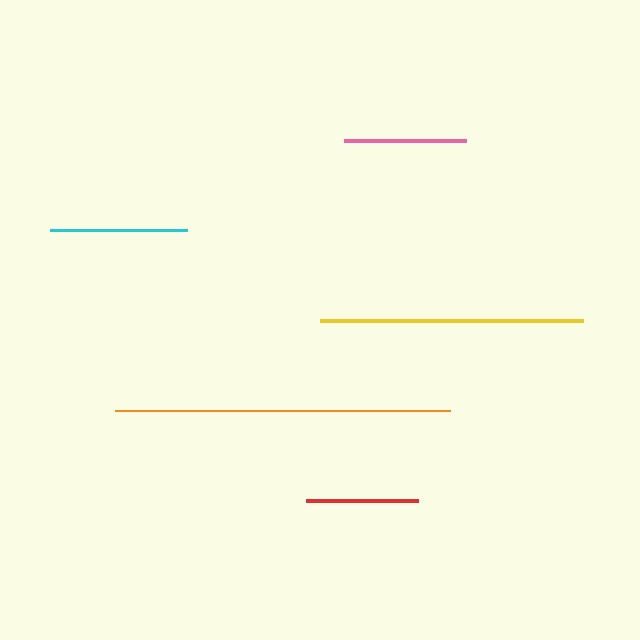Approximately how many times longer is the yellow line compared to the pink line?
The yellow line is approximately 2.2 times the length of the pink line.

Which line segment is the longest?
The orange line is the longest at approximately 334 pixels.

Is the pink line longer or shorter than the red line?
The pink line is longer than the red line.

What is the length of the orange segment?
The orange segment is approximately 334 pixels long.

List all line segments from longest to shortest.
From longest to shortest: orange, yellow, cyan, pink, red.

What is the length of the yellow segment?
The yellow segment is approximately 264 pixels long.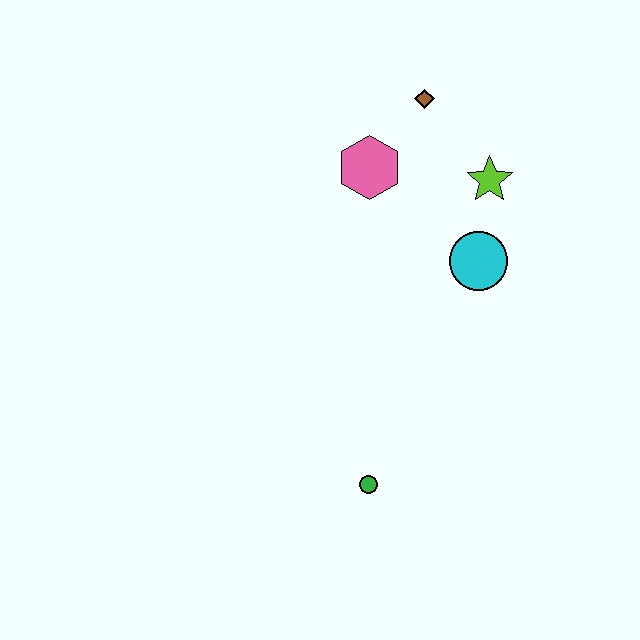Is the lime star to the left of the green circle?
No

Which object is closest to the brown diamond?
The pink hexagon is closest to the brown diamond.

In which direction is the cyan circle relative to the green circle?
The cyan circle is above the green circle.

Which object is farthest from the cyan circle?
The green circle is farthest from the cyan circle.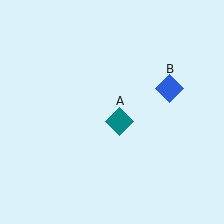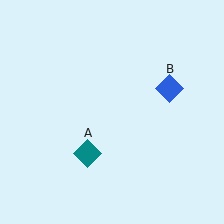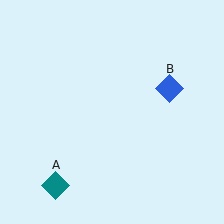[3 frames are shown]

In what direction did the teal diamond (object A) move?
The teal diamond (object A) moved down and to the left.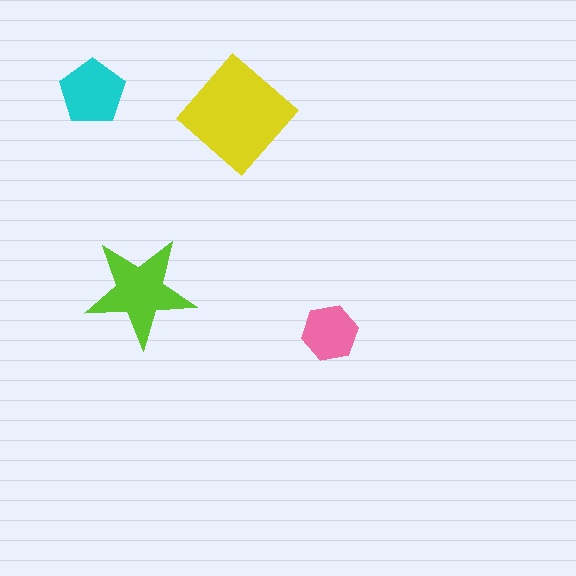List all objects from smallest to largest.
The pink hexagon, the cyan pentagon, the lime star, the yellow diamond.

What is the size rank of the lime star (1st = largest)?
2nd.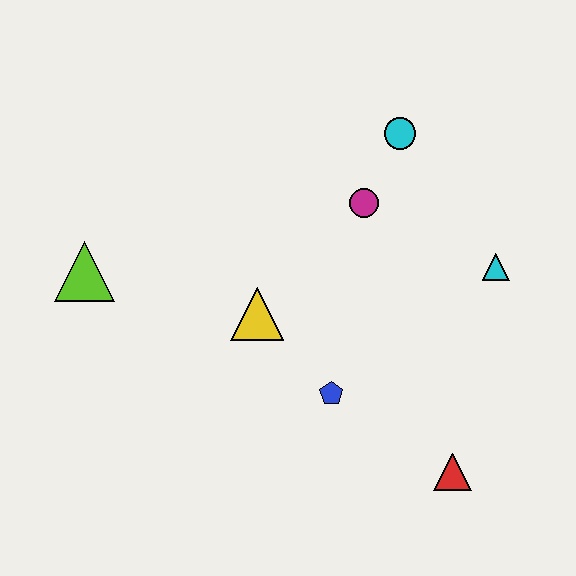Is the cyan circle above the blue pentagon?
Yes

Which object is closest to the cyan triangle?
The magenta circle is closest to the cyan triangle.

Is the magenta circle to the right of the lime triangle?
Yes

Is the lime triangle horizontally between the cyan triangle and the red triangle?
No